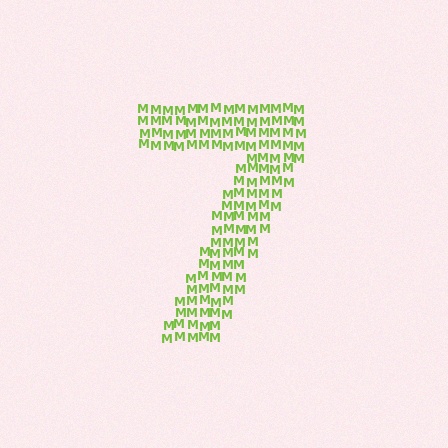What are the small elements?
The small elements are letter M's.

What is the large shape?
The large shape is the digit 7.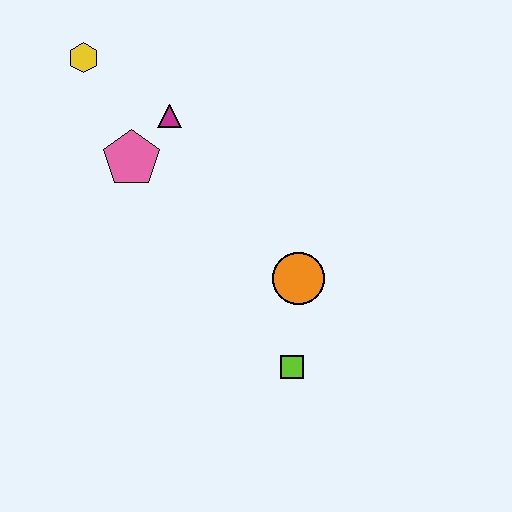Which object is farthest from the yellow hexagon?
The lime square is farthest from the yellow hexagon.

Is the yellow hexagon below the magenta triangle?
No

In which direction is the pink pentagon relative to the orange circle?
The pink pentagon is to the left of the orange circle.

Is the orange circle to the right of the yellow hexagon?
Yes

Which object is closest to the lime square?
The orange circle is closest to the lime square.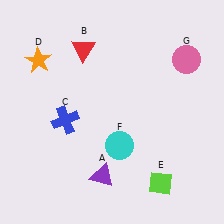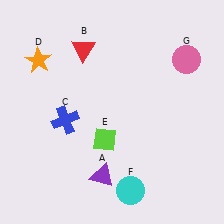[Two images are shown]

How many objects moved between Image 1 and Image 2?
2 objects moved between the two images.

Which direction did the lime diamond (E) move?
The lime diamond (E) moved left.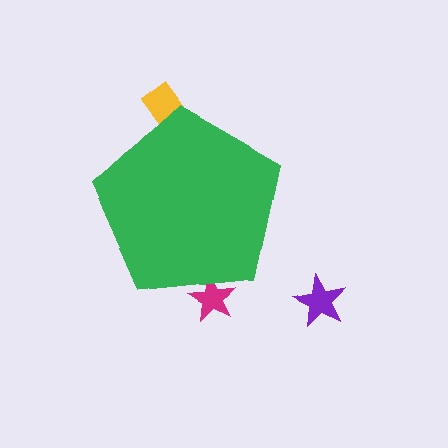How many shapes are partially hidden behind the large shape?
2 shapes are partially hidden.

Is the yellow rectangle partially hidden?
Yes, the yellow rectangle is partially hidden behind the green pentagon.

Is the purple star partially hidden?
No, the purple star is fully visible.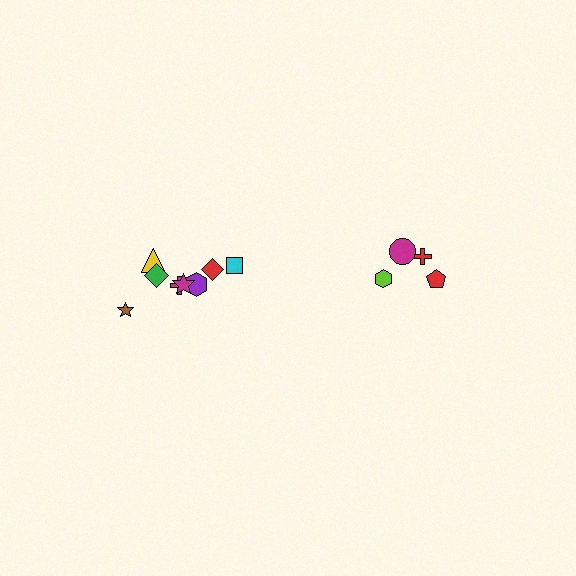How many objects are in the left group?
There are 8 objects.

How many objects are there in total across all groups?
There are 13 objects.